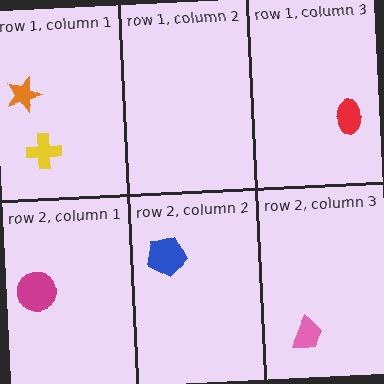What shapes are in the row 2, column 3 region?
The pink trapezoid.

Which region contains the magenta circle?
The row 2, column 1 region.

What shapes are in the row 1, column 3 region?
The red ellipse.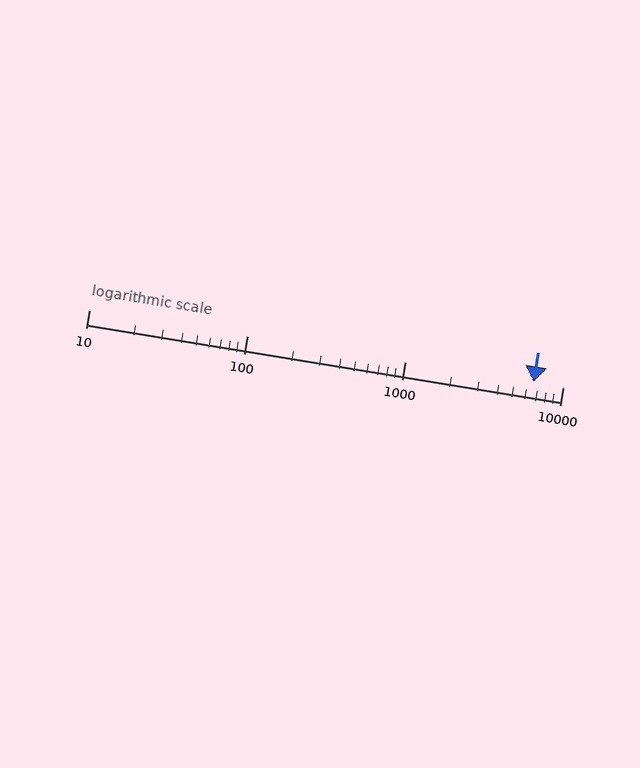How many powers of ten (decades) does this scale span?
The scale spans 3 decades, from 10 to 10000.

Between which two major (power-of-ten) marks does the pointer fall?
The pointer is between 1000 and 10000.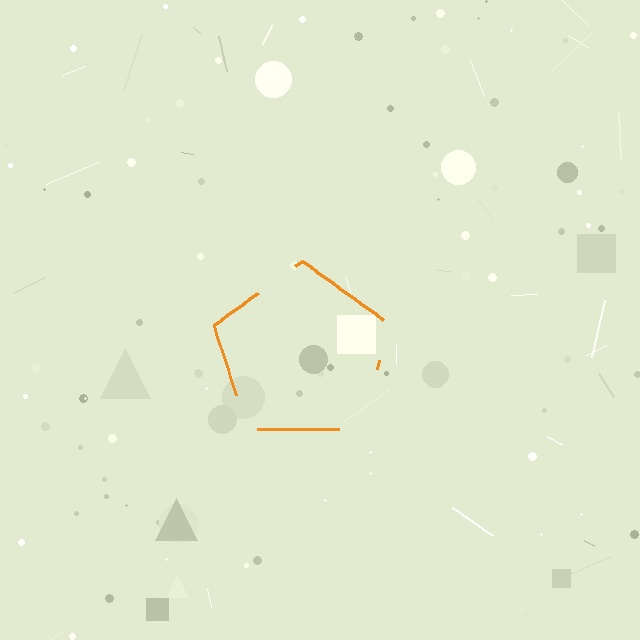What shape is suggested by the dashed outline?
The dashed outline suggests a pentagon.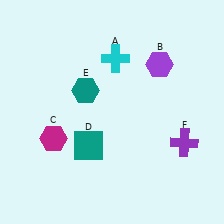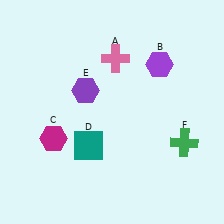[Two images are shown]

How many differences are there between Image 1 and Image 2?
There are 3 differences between the two images.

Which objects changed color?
A changed from cyan to pink. E changed from teal to purple. F changed from purple to green.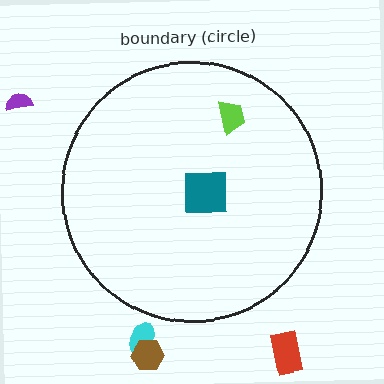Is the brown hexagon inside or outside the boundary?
Outside.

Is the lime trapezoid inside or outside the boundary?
Inside.